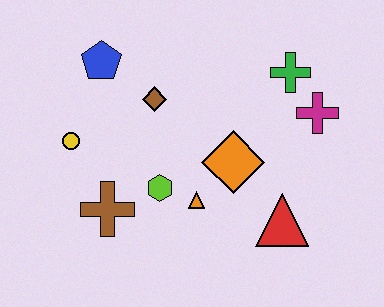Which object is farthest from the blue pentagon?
The red triangle is farthest from the blue pentagon.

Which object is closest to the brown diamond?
The blue pentagon is closest to the brown diamond.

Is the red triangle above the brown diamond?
No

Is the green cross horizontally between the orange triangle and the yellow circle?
No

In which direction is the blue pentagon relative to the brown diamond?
The blue pentagon is to the left of the brown diamond.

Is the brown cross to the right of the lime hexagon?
No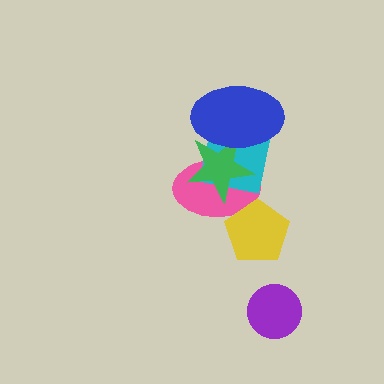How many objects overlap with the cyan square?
3 objects overlap with the cyan square.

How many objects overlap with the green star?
3 objects overlap with the green star.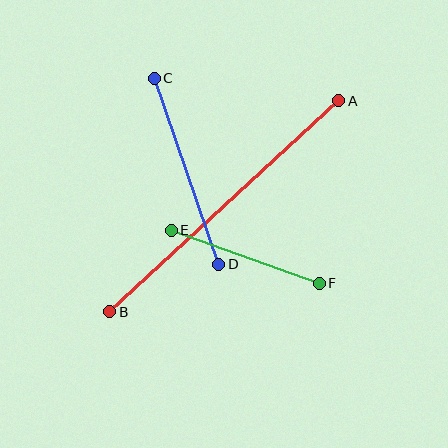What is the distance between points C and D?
The distance is approximately 197 pixels.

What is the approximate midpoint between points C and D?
The midpoint is at approximately (187, 171) pixels.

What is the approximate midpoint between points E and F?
The midpoint is at approximately (245, 257) pixels.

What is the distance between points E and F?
The distance is approximately 157 pixels.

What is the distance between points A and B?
The distance is approximately 312 pixels.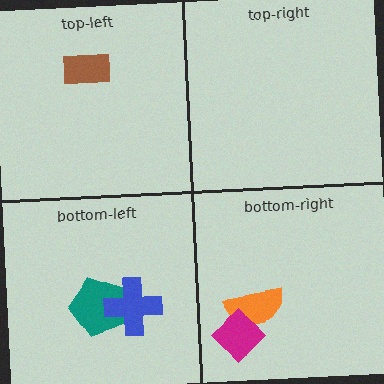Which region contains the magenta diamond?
The bottom-right region.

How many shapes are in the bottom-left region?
2.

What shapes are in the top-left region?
The brown rectangle.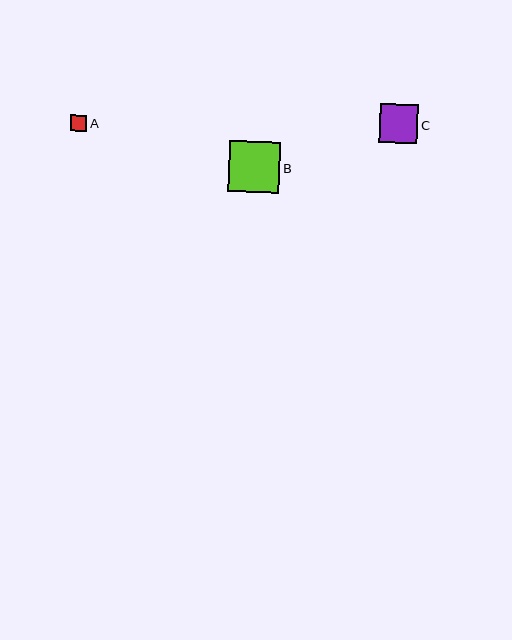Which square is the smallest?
Square A is the smallest with a size of approximately 16 pixels.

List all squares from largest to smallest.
From largest to smallest: B, C, A.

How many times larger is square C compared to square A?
Square C is approximately 2.4 times the size of square A.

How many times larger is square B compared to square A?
Square B is approximately 3.3 times the size of square A.